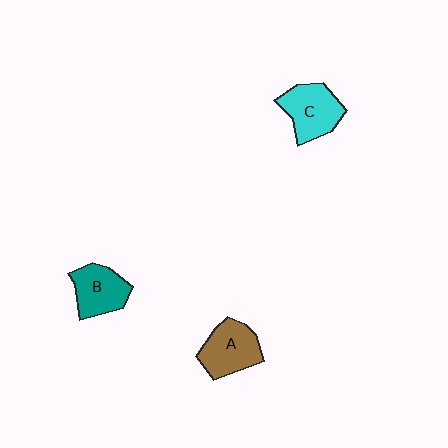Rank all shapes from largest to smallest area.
From largest to smallest: C (cyan), A (brown), B (teal).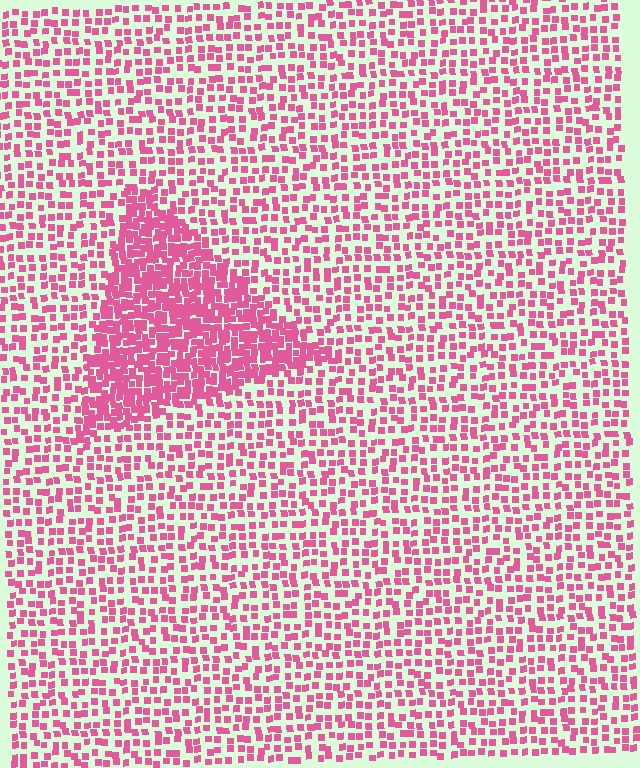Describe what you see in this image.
The image contains small pink elements arranged at two different densities. A triangle-shaped region is visible where the elements are more densely packed than the surrounding area.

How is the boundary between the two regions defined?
The boundary is defined by a change in element density (approximately 2.2x ratio). All elements are the same color, size, and shape.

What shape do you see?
I see a triangle.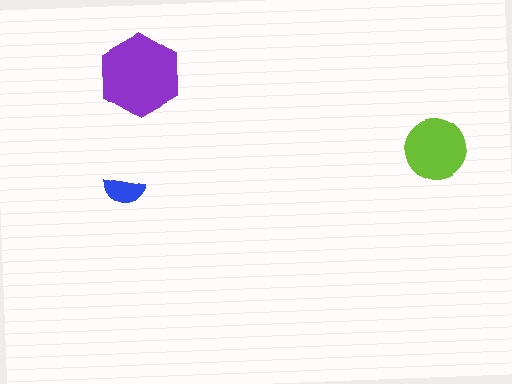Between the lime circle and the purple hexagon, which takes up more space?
The purple hexagon.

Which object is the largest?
The purple hexagon.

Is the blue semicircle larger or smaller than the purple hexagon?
Smaller.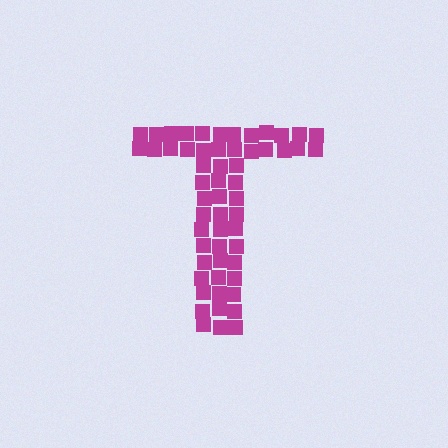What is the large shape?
The large shape is the letter T.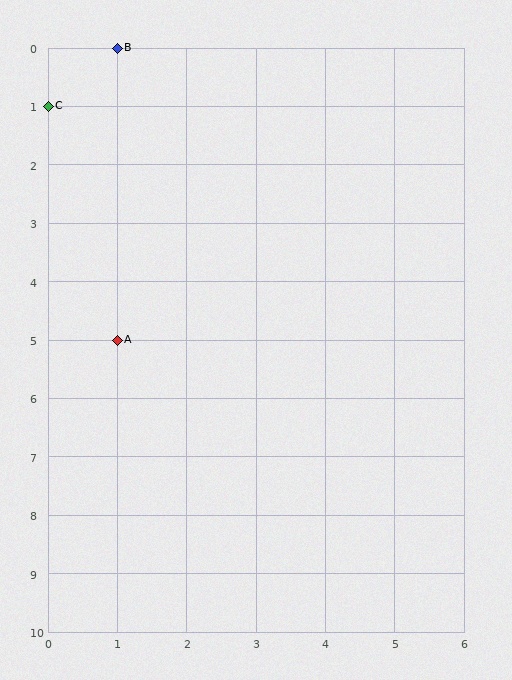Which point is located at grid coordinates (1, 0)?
Point B is at (1, 0).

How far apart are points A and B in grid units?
Points A and B are 5 rows apart.